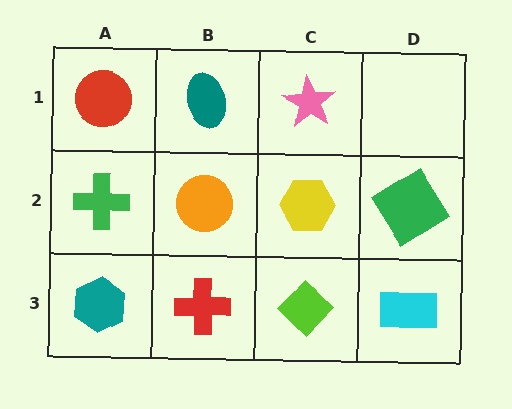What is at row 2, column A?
A green cross.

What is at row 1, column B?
A teal ellipse.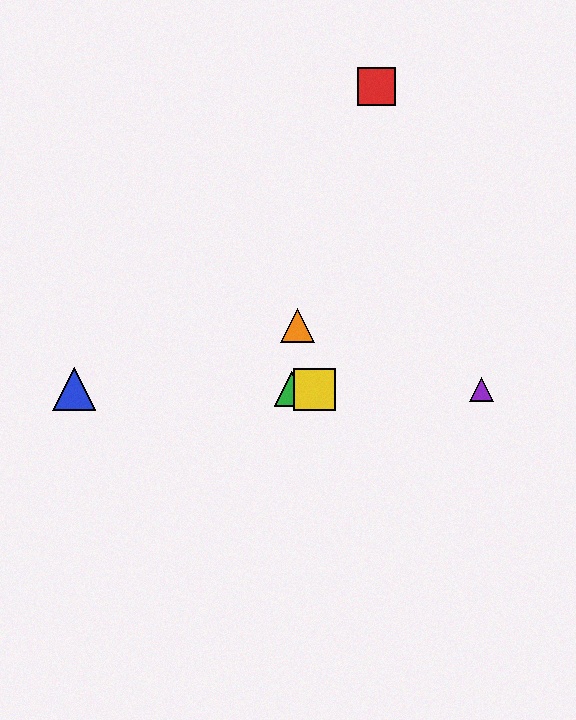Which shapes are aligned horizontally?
The blue triangle, the green triangle, the yellow square, the purple triangle are aligned horizontally.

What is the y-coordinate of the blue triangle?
The blue triangle is at y≈389.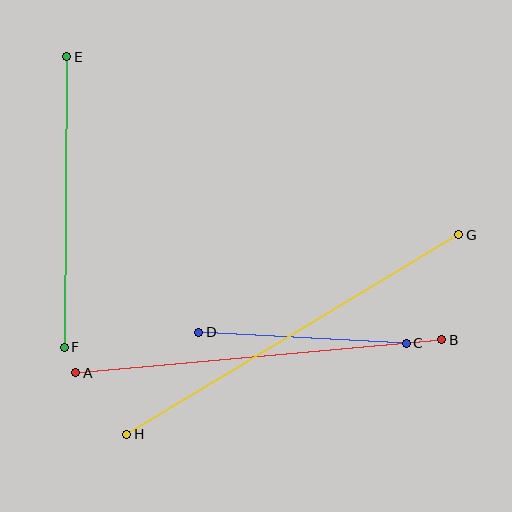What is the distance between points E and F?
The distance is approximately 290 pixels.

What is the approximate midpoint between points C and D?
The midpoint is at approximately (302, 338) pixels.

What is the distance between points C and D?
The distance is approximately 208 pixels.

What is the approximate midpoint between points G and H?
The midpoint is at approximately (293, 334) pixels.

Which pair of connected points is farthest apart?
Points G and H are farthest apart.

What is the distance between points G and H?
The distance is approximately 387 pixels.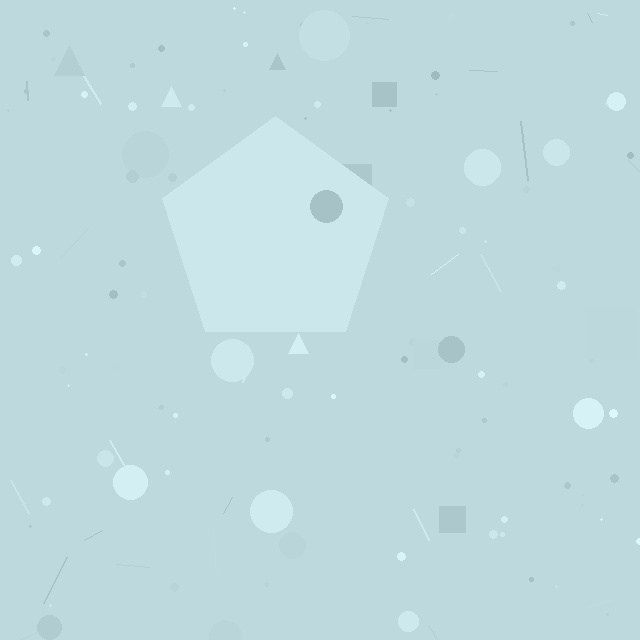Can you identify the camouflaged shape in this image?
The camouflaged shape is a pentagon.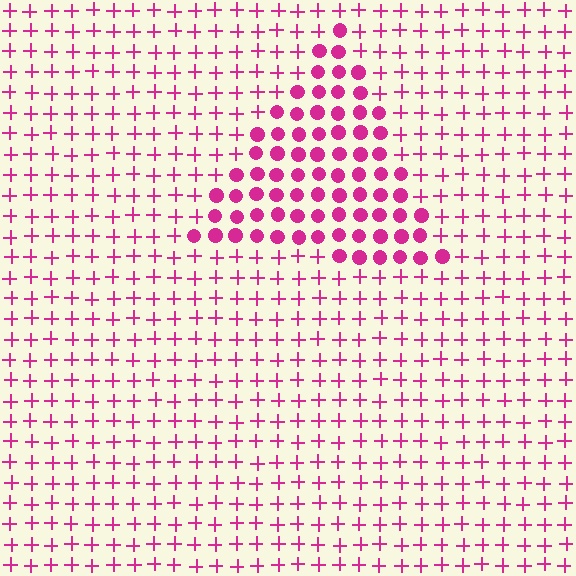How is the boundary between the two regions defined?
The boundary is defined by a change in element shape: circles inside vs. plus signs outside. All elements share the same color and spacing.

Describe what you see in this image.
The image is filled with small magenta elements arranged in a uniform grid. A triangle-shaped region contains circles, while the surrounding area contains plus signs. The boundary is defined purely by the change in element shape.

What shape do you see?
I see a triangle.